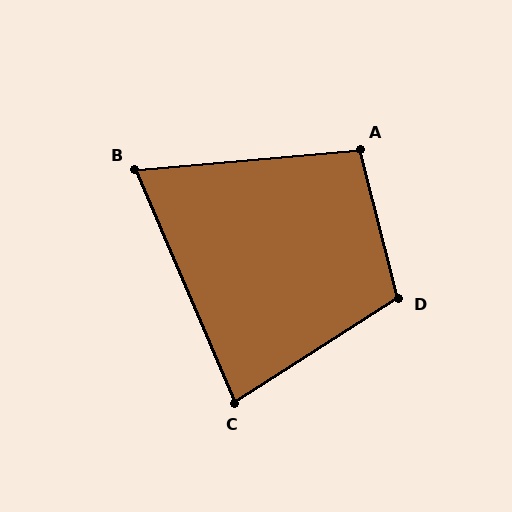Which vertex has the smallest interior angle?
B, at approximately 72 degrees.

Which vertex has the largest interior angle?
D, at approximately 108 degrees.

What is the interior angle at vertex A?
Approximately 99 degrees (obtuse).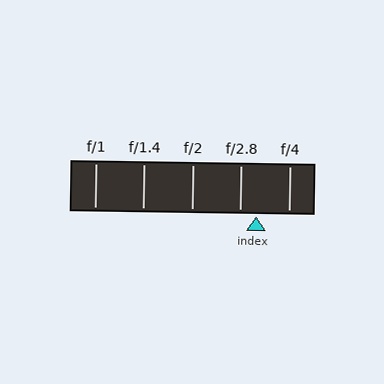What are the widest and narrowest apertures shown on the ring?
The widest aperture shown is f/1 and the narrowest is f/4.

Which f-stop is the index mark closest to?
The index mark is closest to f/2.8.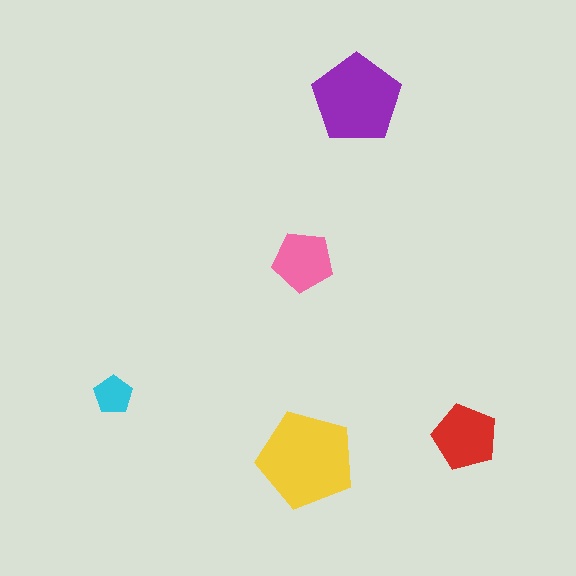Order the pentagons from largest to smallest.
the yellow one, the purple one, the red one, the pink one, the cyan one.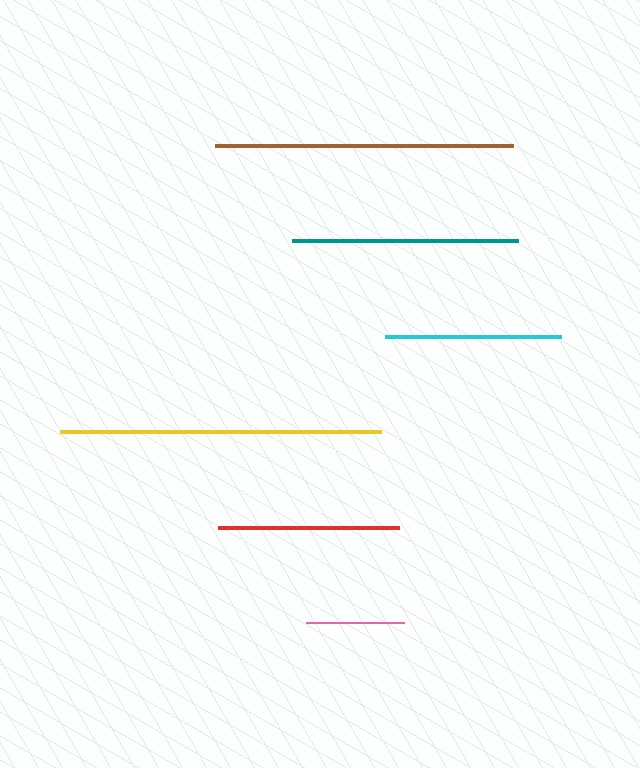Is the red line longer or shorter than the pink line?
The red line is longer than the pink line.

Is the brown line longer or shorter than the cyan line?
The brown line is longer than the cyan line.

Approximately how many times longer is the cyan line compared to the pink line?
The cyan line is approximately 1.8 times the length of the pink line.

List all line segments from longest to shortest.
From longest to shortest: yellow, brown, teal, red, cyan, pink.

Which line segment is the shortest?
The pink line is the shortest at approximately 98 pixels.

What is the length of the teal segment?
The teal segment is approximately 226 pixels long.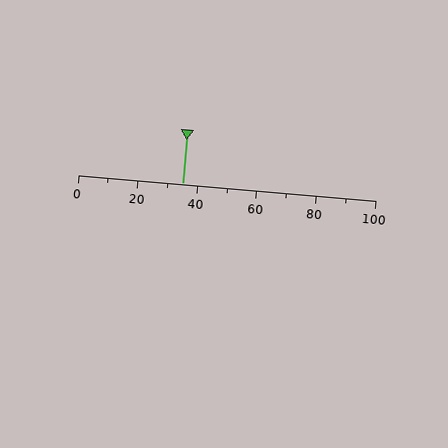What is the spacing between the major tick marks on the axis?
The major ticks are spaced 20 apart.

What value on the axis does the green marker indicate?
The marker indicates approximately 35.